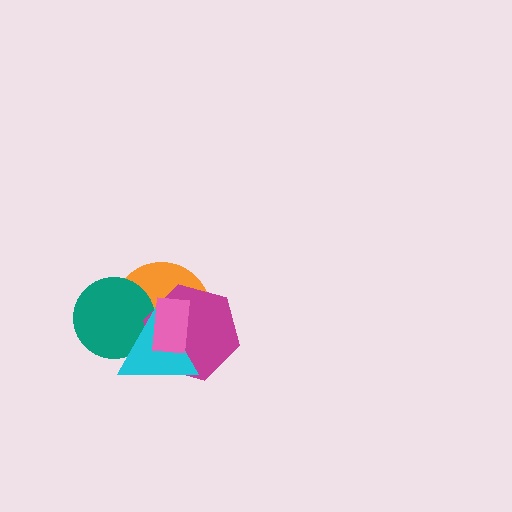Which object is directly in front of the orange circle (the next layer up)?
The teal circle is directly in front of the orange circle.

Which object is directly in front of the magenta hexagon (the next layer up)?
The cyan triangle is directly in front of the magenta hexagon.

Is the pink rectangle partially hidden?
No, no other shape covers it.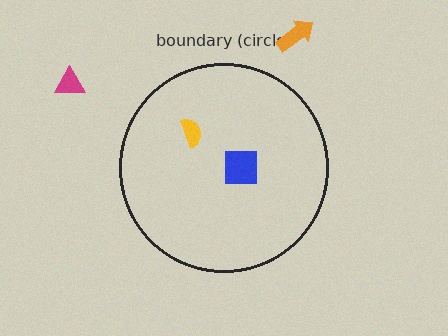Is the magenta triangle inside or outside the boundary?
Outside.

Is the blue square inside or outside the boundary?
Inside.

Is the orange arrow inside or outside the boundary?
Outside.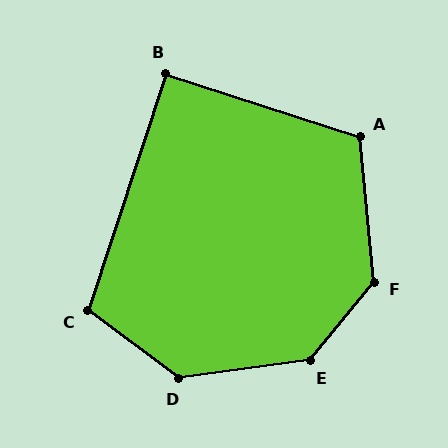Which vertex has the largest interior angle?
E, at approximately 137 degrees.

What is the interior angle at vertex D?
Approximately 135 degrees (obtuse).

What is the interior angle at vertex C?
Approximately 109 degrees (obtuse).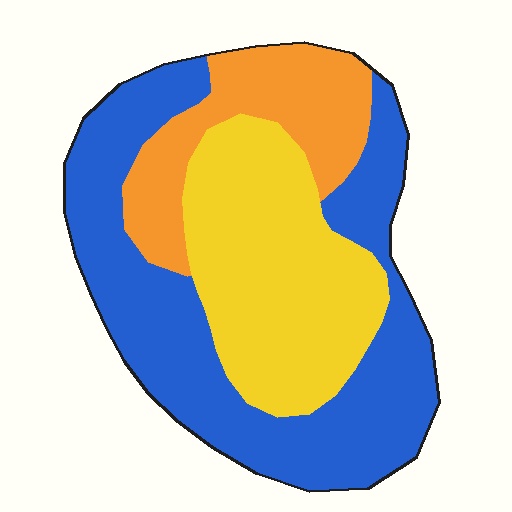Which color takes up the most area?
Blue, at roughly 50%.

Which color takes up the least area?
Orange, at roughly 20%.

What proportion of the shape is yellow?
Yellow covers around 35% of the shape.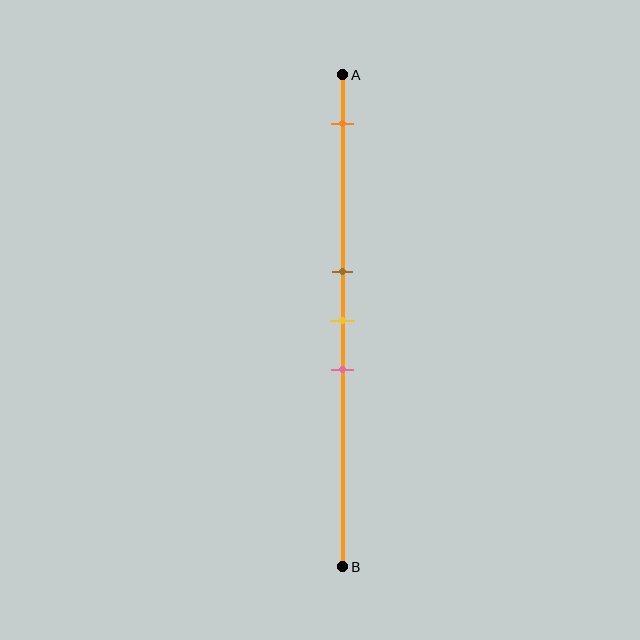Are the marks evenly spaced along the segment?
No, the marks are not evenly spaced.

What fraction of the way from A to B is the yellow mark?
The yellow mark is approximately 50% (0.5) of the way from A to B.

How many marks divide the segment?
There are 4 marks dividing the segment.